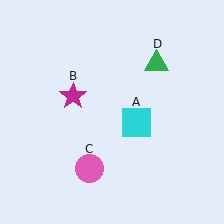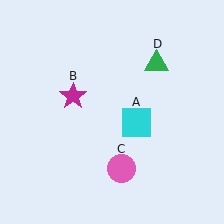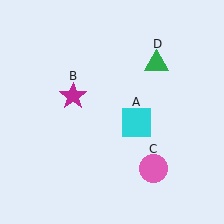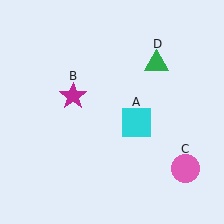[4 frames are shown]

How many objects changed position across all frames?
1 object changed position: pink circle (object C).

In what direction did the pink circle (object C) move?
The pink circle (object C) moved right.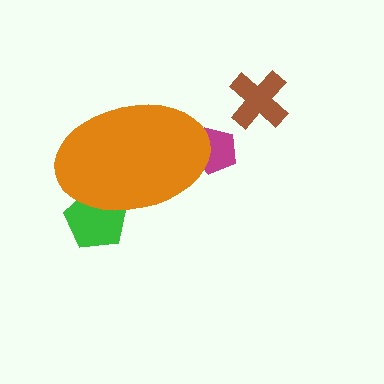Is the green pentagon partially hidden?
Yes, the green pentagon is partially hidden behind the orange ellipse.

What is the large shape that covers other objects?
An orange ellipse.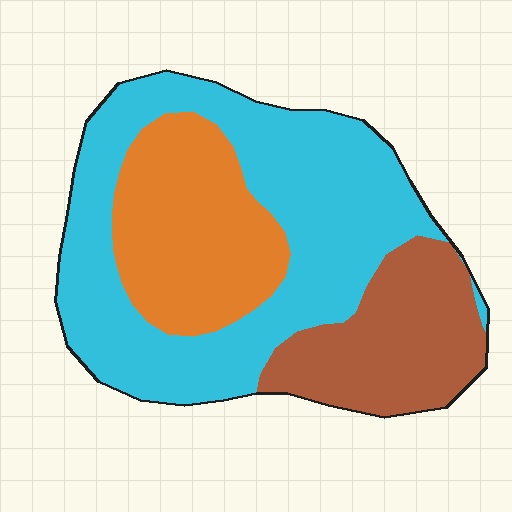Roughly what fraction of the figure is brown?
Brown covers about 20% of the figure.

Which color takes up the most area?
Cyan, at roughly 50%.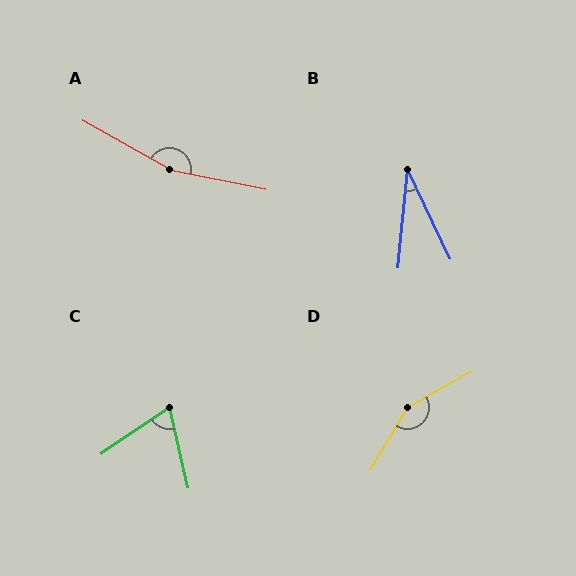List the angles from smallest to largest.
B (31°), C (69°), D (149°), A (162°).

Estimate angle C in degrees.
Approximately 69 degrees.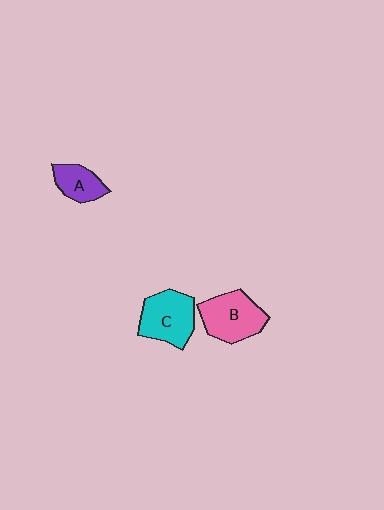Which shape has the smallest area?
Shape A (purple).